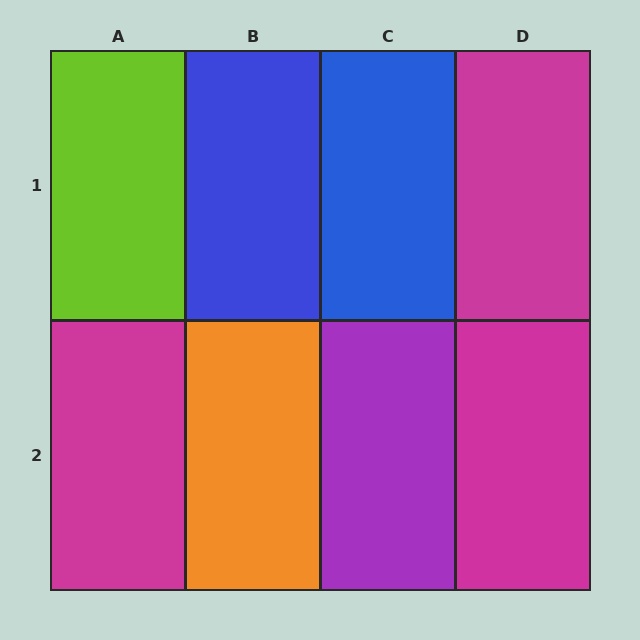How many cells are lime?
1 cell is lime.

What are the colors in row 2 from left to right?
Magenta, orange, purple, magenta.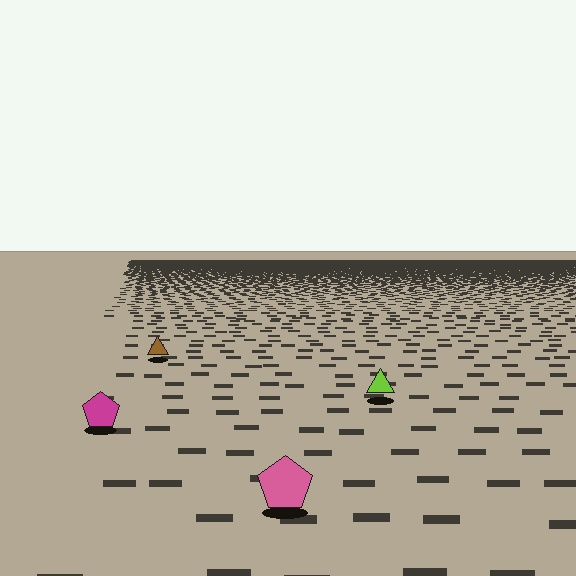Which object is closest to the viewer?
The pink pentagon is closest. The texture marks near it are larger and more spread out.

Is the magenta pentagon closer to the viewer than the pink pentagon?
No. The pink pentagon is closer — you can tell from the texture gradient: the ground texture is coarser near it.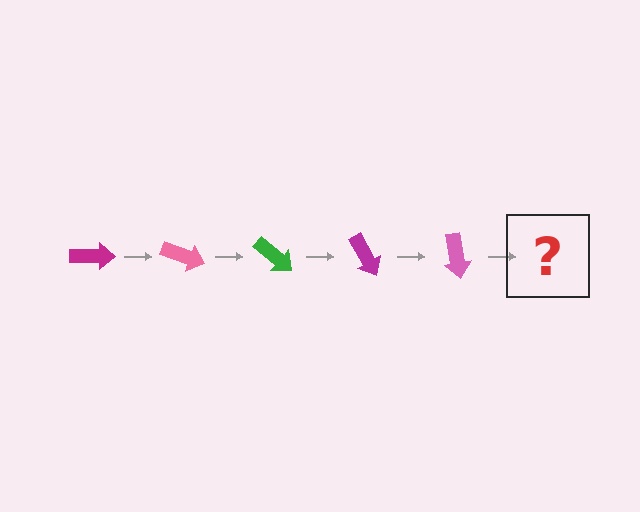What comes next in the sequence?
The next element should be a green arrow, rotated 100 degrees from the start.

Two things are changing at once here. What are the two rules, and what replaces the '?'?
The two rules are that it rotates 20 degrees each step and the color cycles through magenta, pink, and green. The '?' should be a green arrow, rotated 100 degrees from the start.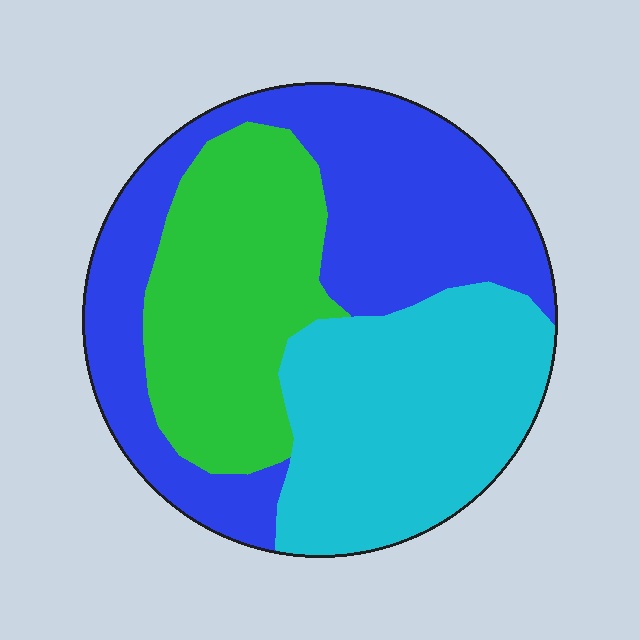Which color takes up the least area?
Green, at roughly 30%.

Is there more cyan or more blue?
Blue.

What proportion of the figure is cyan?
Cyan covers around 30% of the figure.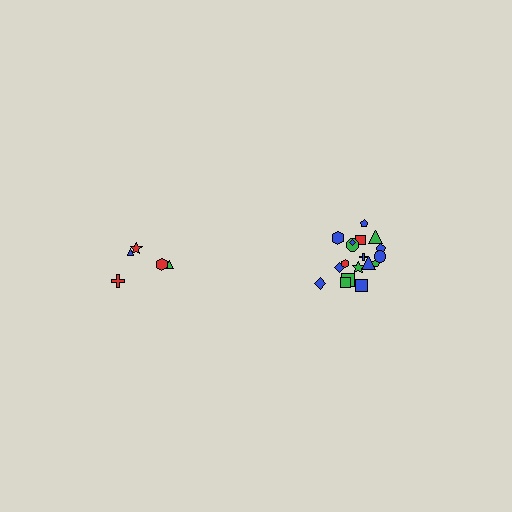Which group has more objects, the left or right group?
The right group.